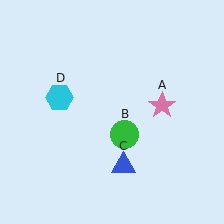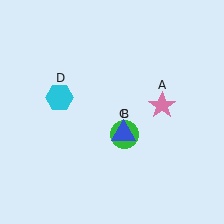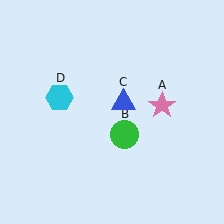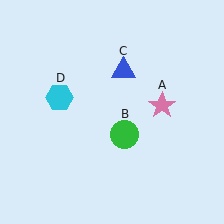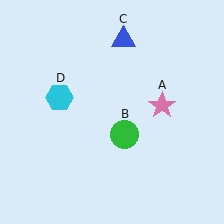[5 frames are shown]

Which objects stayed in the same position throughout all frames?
Pink star (object A) and green circle (object B) and cyan hexagon (object D) remained stationary.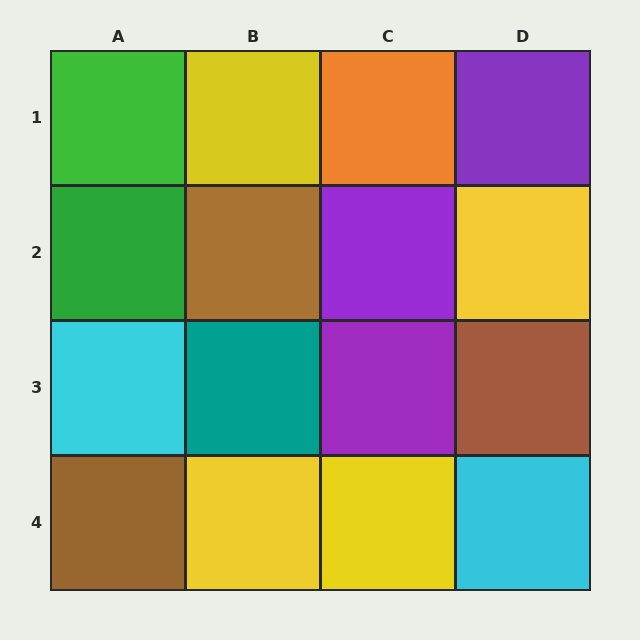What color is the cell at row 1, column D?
Purple.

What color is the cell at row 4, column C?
Yellow.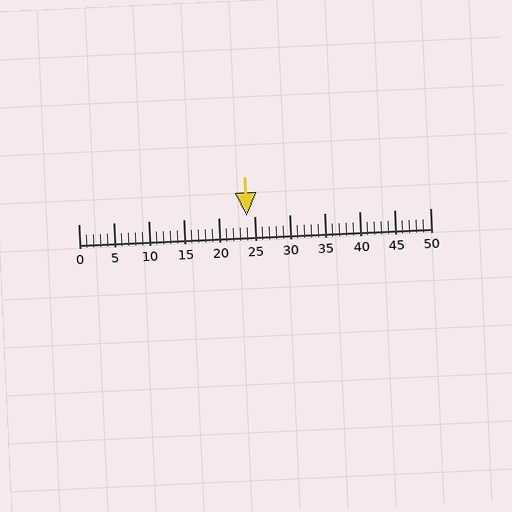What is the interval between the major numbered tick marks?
The major tick marks are spaced 5 units apart.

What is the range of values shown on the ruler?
The ruler shows values from 0 to 50.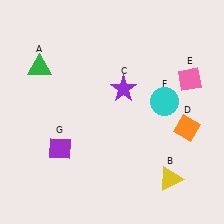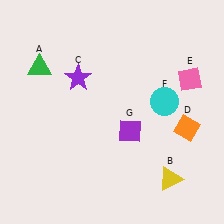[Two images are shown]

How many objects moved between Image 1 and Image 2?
2 objects moved between the two images.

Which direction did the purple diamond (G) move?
The purple diamond (G) moved right.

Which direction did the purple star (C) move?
The purple star (C) moved left.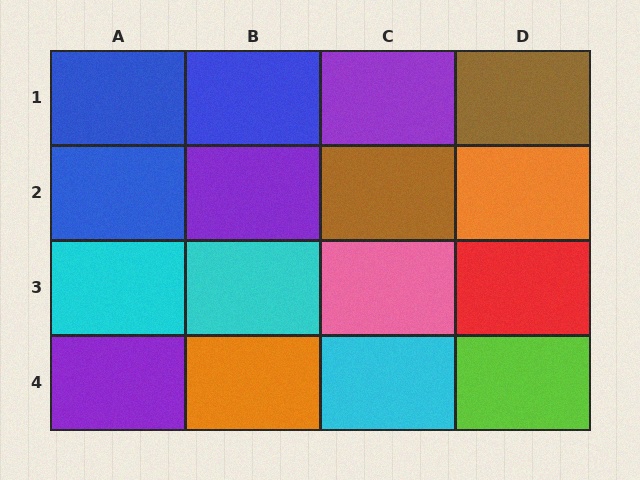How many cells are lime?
1 cell is lime.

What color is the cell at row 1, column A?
Blue.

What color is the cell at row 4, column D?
Lime.